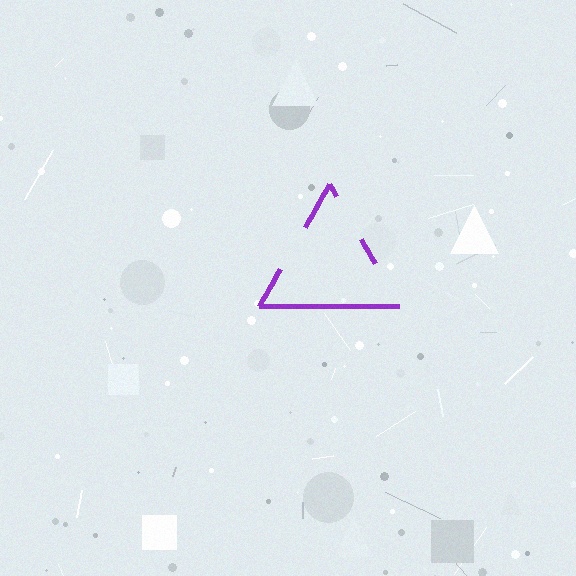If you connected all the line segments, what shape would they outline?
They would outline a triangle.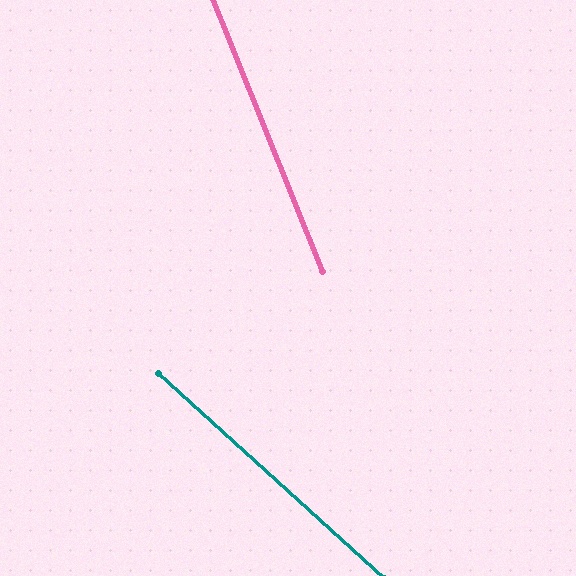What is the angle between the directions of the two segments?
Approximately 26 degrees.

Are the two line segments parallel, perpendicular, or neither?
Neither parallel nor perpendicular — they differ by about 26°.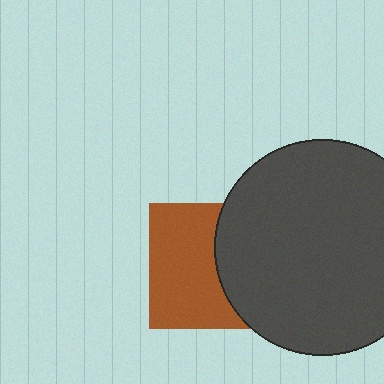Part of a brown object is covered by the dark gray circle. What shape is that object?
It is a square.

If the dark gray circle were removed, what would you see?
You would see the complete brown square.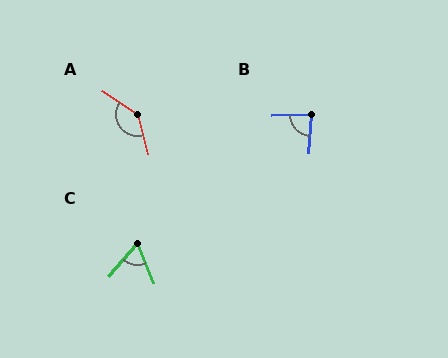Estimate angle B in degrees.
Approximately 85 degrees.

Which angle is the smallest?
C, at approximately 64 degrees.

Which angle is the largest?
A, at approximately 139 degrees.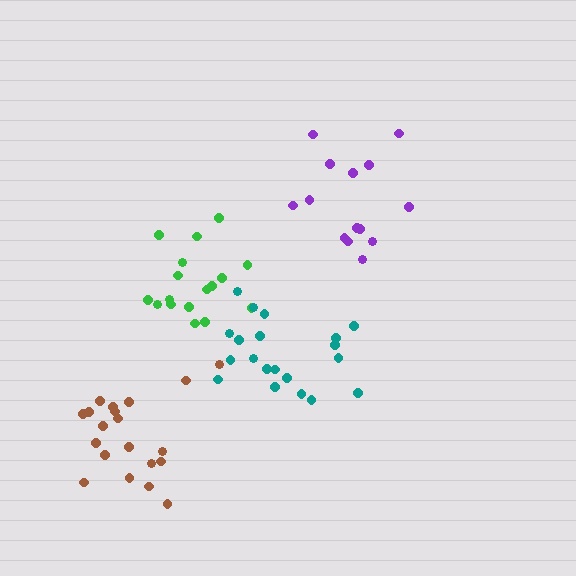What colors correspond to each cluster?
The clusters are colored: purple, brown, green, teal.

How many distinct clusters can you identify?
There are 4 distinct clusters.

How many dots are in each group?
Group 1: 14 dots, Group 2: 20 dots, Group 3: 17 dots, Group 4: 20 dots (71 total).